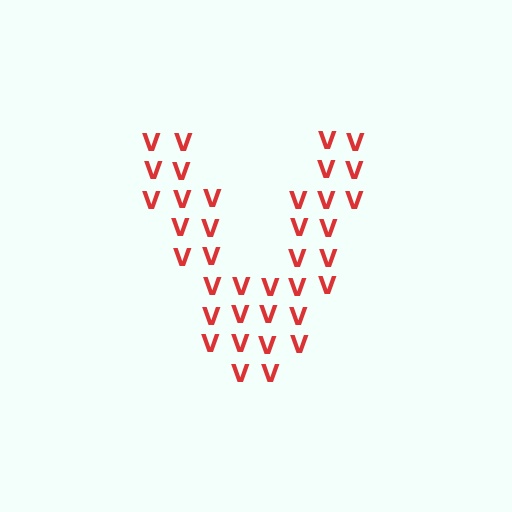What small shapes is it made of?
It is made of small letter V's.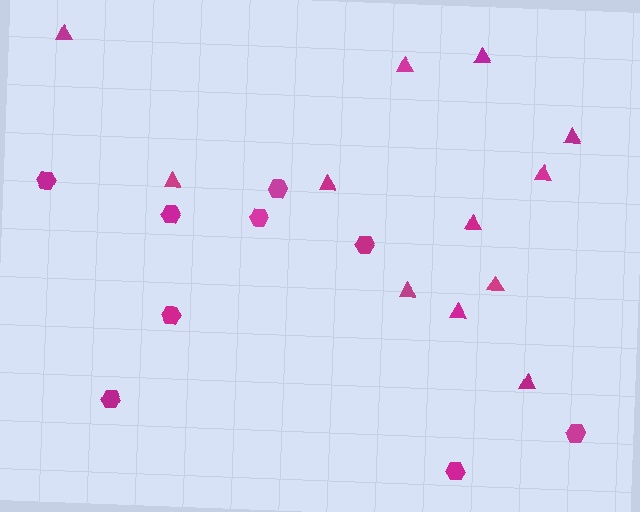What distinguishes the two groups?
There are 2 groups: one group of hexagons (9) and one group of triangles (12).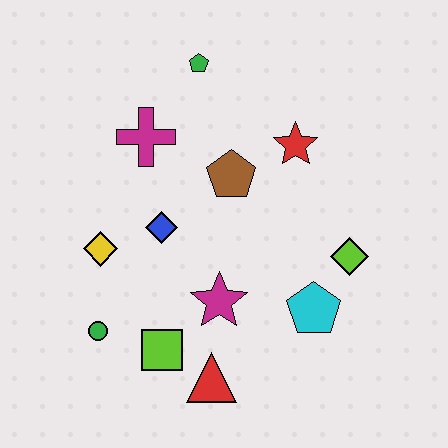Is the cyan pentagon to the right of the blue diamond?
Yes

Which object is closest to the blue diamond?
The yellow diamond is closest to the blue diamond.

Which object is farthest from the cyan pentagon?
The green pentagon is farthest from the cyan pentagon.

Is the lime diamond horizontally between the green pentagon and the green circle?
No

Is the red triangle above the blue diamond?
No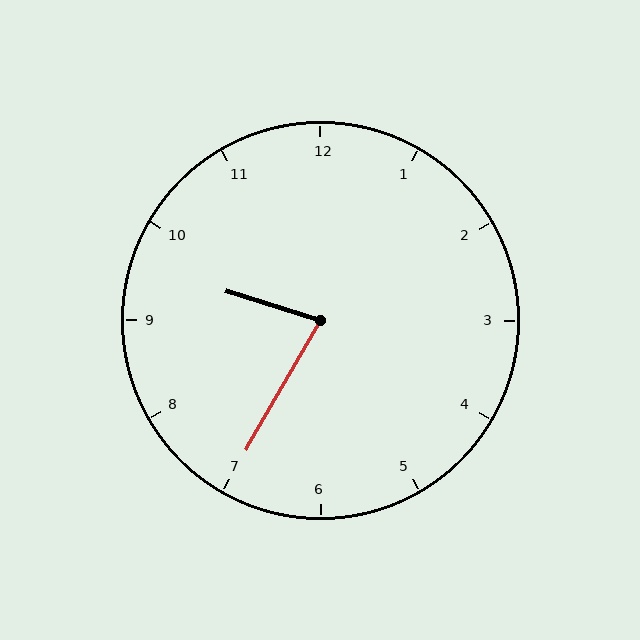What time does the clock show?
9:35.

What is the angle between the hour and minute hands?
Approximately 78 degrees.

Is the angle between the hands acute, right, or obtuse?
It is acute.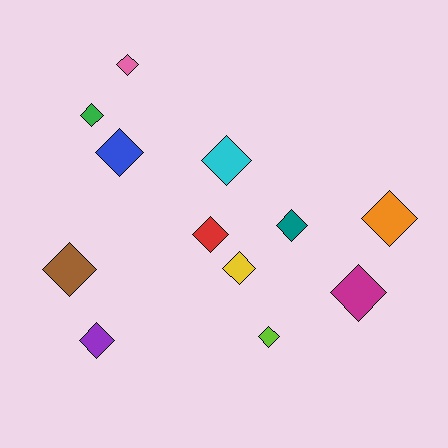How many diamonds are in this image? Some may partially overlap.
There are 12 diamonds.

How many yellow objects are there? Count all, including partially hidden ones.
There is 1 yellow object.